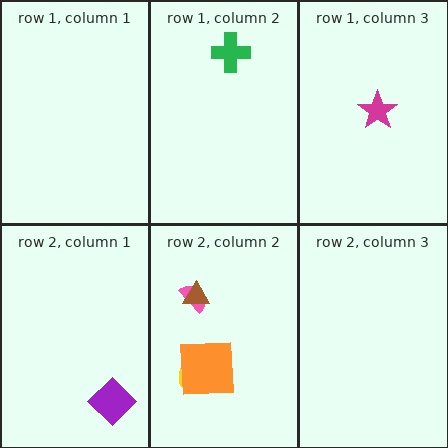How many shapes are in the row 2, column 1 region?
1.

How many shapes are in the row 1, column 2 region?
1.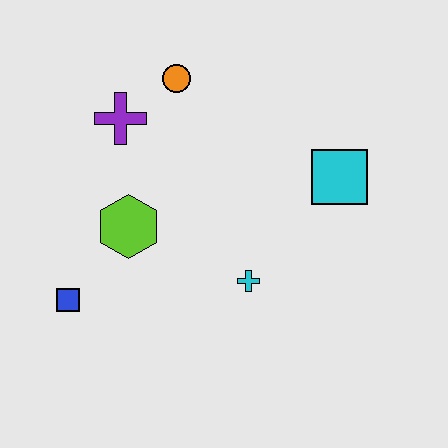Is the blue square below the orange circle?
Yes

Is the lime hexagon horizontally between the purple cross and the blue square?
No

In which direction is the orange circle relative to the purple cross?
The orange circle is to the right of the purple cross.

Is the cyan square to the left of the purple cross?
No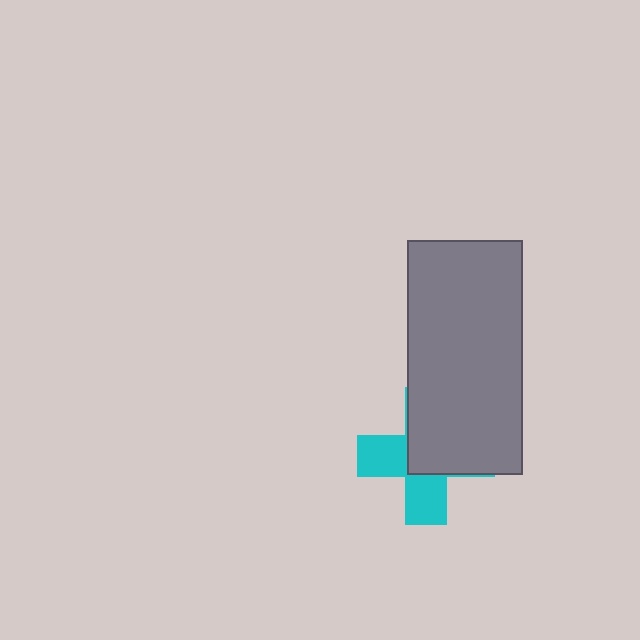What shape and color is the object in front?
The object in front is a gray rectangle.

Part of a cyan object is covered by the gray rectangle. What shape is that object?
It is a cross.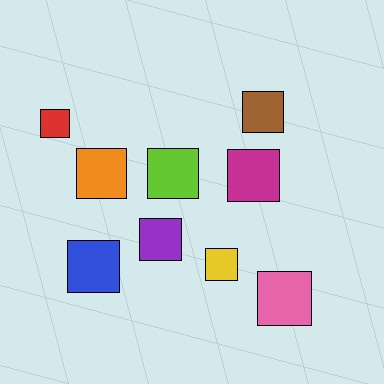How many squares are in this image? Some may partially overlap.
There are 9 squares.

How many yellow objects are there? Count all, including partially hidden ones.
There is 1 yellow object.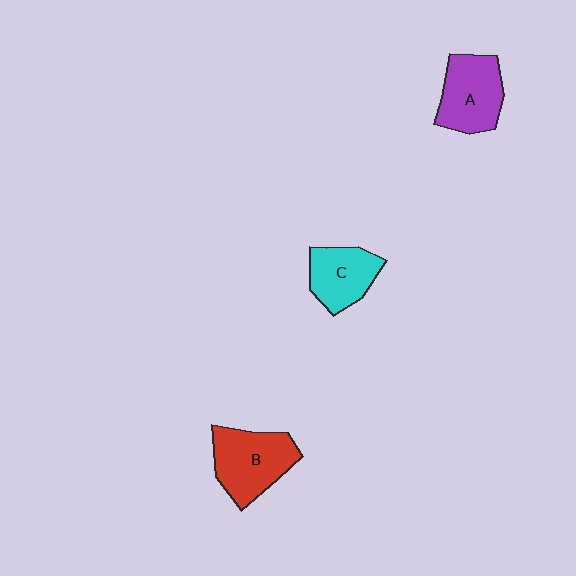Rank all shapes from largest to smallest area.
From largest to smallest: B (red), A (purple), C (cyan).